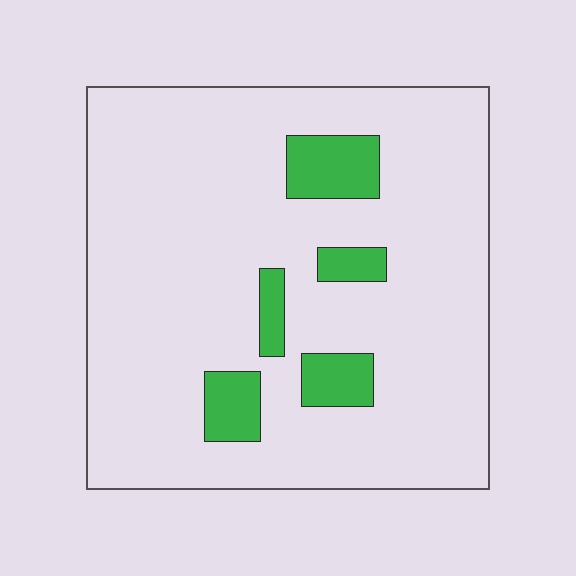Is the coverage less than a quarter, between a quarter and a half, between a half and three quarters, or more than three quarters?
Less than a quarter.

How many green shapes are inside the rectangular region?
5.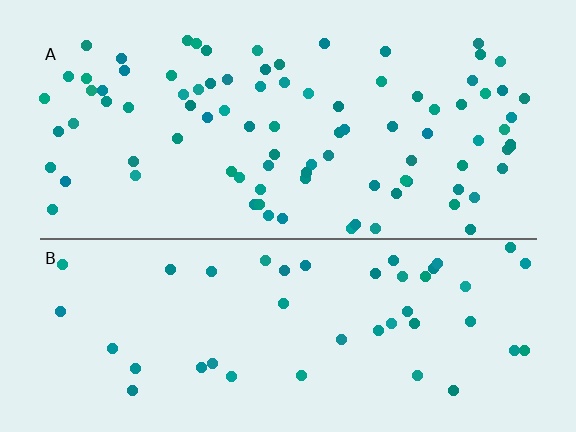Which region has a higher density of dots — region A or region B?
A (the top).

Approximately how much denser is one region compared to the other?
Approximately 2.0× — region A over region B.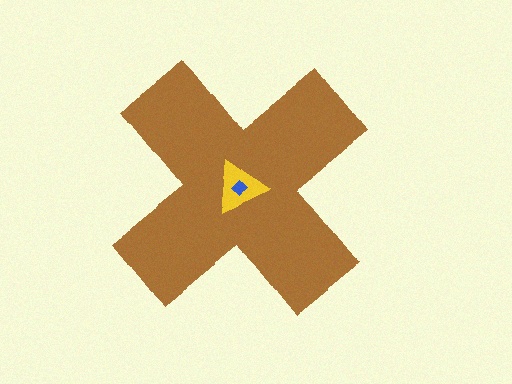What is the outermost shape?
The brown cross.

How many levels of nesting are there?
3.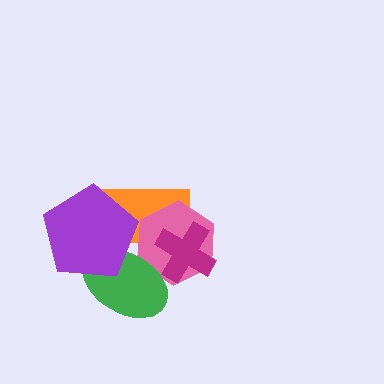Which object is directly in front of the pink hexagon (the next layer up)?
The magenta cross is directly in front of the pink hexagon.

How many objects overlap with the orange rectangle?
4 objects overlap with the orange rectangle.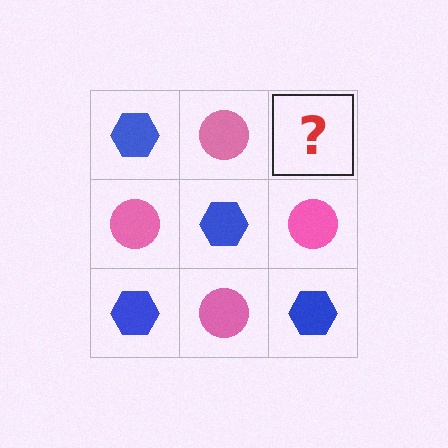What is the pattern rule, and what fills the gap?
The rule is that it alternates blue hexagon and pink circle in a checkerboard pattern. The gap should be filled with a blue hexagon.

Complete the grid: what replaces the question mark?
The question mark should be replaced with a blue hexagon.